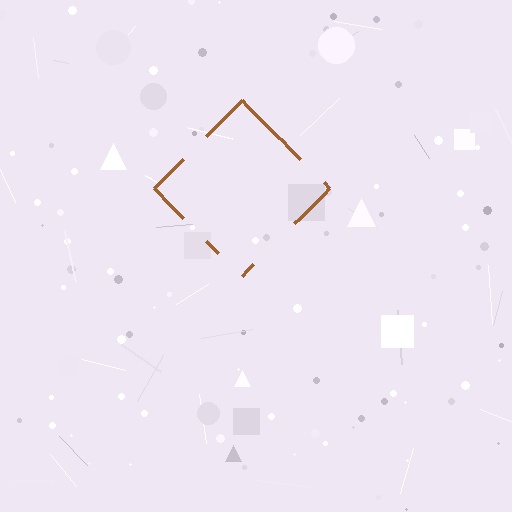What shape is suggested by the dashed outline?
The dashed outline suggests a diamond.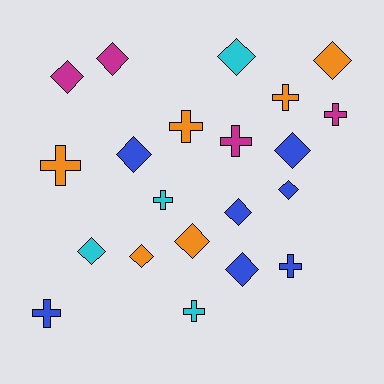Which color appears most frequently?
Blue, with 7 objects.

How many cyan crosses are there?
There are 2 cyan crosses.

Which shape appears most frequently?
Diamond, with 12 objects.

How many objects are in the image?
There are 21 objects.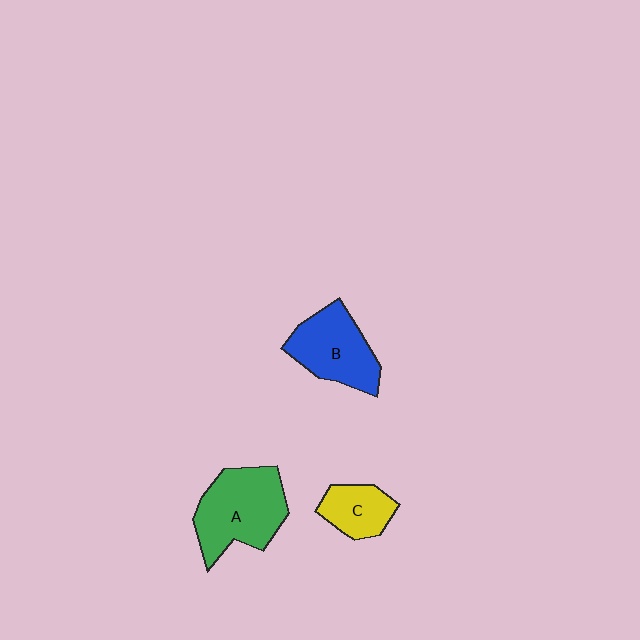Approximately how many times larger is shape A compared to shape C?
Approximately 2.0 times.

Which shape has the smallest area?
Shape C (yellow).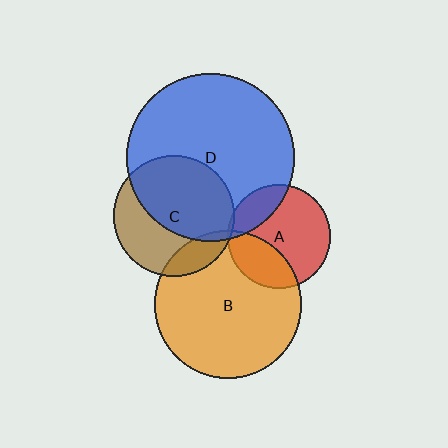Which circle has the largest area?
Circle D (blue).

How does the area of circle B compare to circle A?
Approximately 2.0 times.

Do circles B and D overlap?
Yes.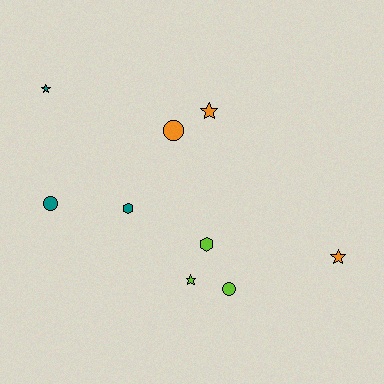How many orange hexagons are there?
There are no orange hexagons.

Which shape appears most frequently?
Star, with 4 objects.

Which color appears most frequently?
Lime, with 3 objects.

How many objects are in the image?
There are 9 objects.